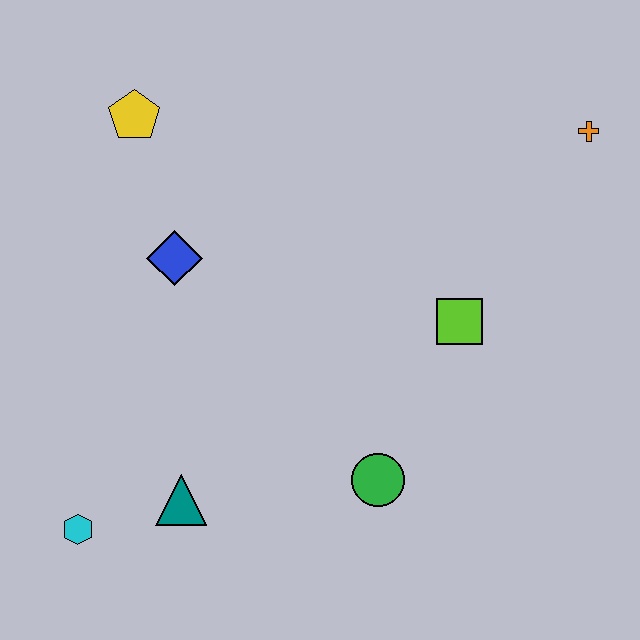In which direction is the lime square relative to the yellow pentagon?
The lime square is to the right of the yellow pentagon.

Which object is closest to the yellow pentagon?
The blue diamond is closest to the yellow pentagon.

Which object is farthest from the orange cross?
The cyan hexagon is farthest from the orange cross.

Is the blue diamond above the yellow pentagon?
No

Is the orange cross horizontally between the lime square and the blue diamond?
No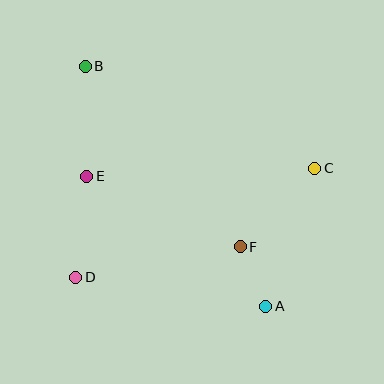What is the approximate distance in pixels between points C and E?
The distance between C and E is approximately 228 pixels.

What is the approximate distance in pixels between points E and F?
The distance between E and F is approximately 169 pixels.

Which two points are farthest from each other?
Points A and B are farthest from each other.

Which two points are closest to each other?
Points A and F are closest to each other.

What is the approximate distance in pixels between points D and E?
The distance between D and E is approximately 101 pixels.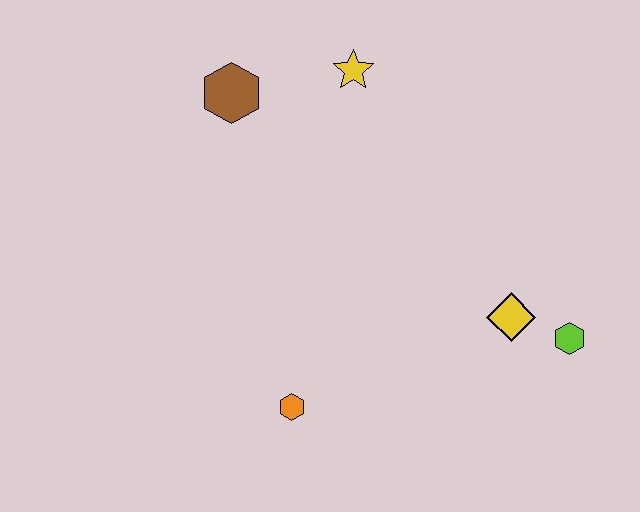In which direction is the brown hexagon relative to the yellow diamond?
The brown hexagon is to the left of the yellow diamond.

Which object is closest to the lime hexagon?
The yellow diamond is closest to the lime hexagon.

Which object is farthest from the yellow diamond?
The brown hexagon is farthest from the yellow diamond.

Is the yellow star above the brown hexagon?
Yes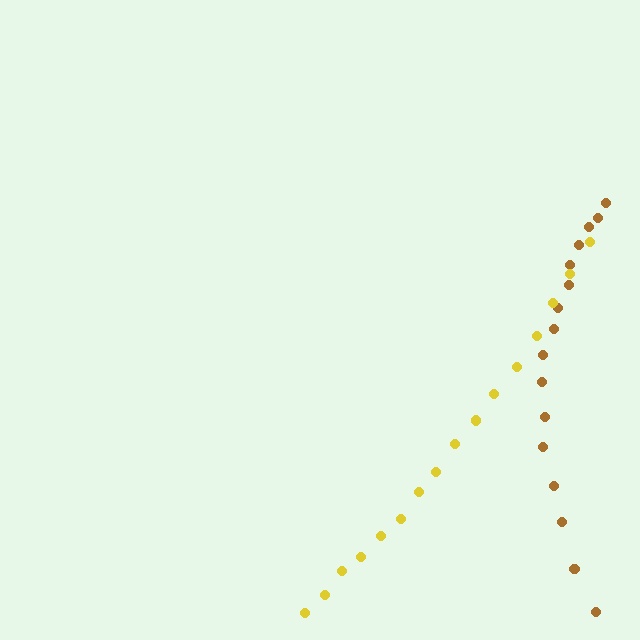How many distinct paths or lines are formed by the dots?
There are 2 distinct paths.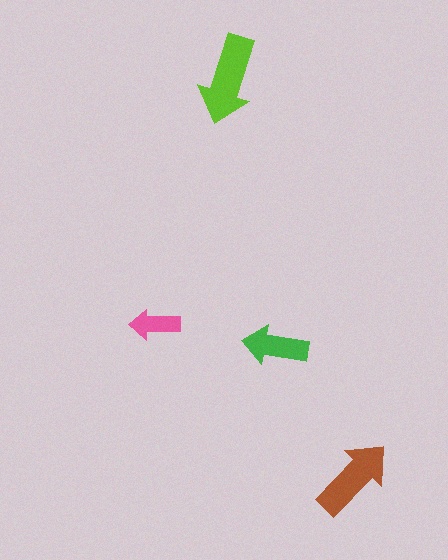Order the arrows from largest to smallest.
the lime one, the brown one, the green one, the pink one.